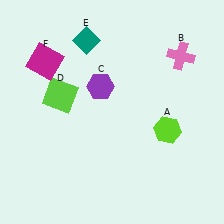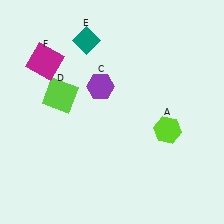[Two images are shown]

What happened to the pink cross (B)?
The pink cross (B) was removed in Image 2. It was in the top-right area of Image 1.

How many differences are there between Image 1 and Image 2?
There is 1 difference between the two images.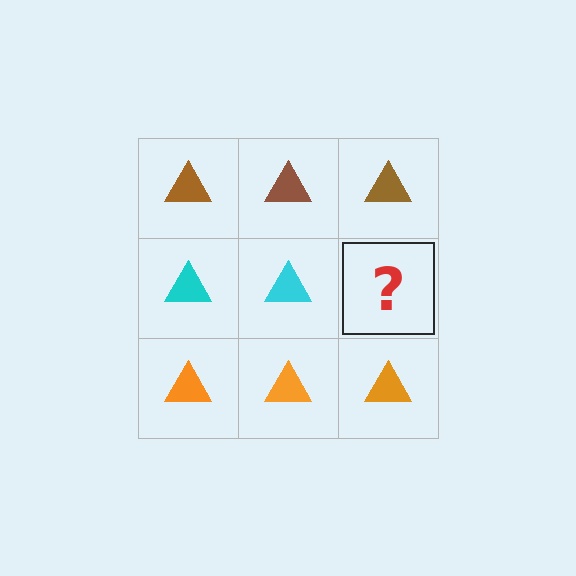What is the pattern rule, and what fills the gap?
The rule is that each row has a consistent color. The gap should be filled with a cyan triangle.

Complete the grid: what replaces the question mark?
The question mark should be replaced with a cyan triangle.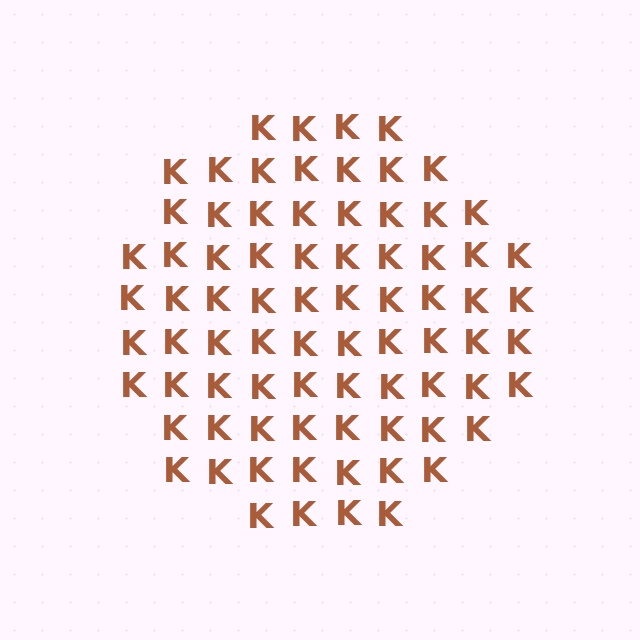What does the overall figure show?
The overall figure shows a circle.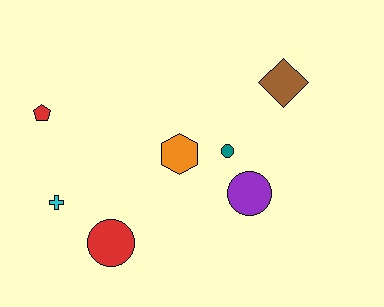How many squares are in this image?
There are no squares.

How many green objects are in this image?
There are no green objects.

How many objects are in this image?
There are 7 objects.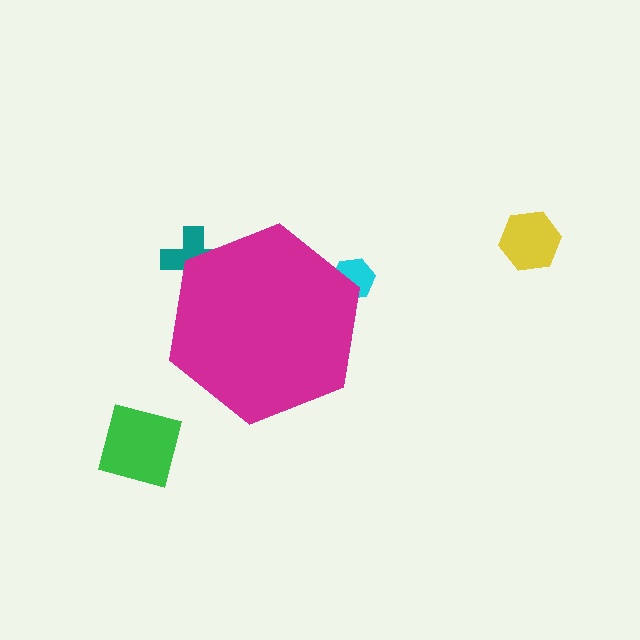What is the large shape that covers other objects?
A magenta hexagon.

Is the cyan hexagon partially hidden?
Yes, the cyan hexagon is partially hidden behind the magenta hexagon.